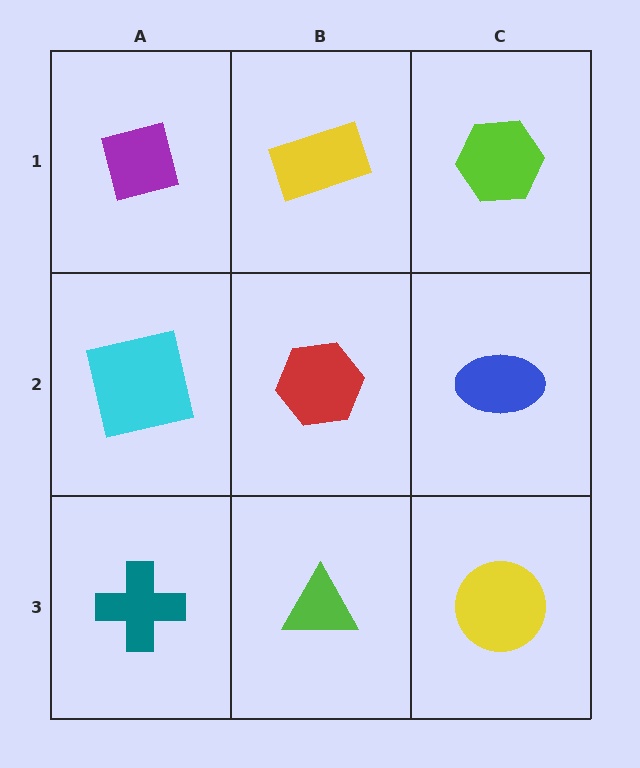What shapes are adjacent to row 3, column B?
A red hexagon (row 2, column B), a teal cross (row 3, column A), a yellow circle (row 3, column C).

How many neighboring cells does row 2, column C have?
3.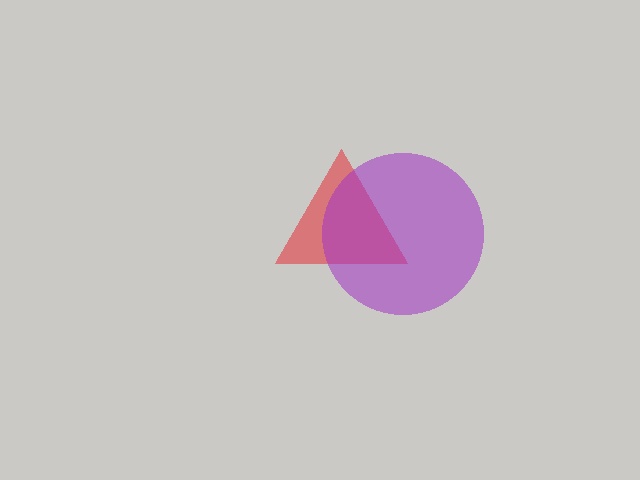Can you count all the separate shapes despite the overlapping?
Yes, there are 2 separate shapes.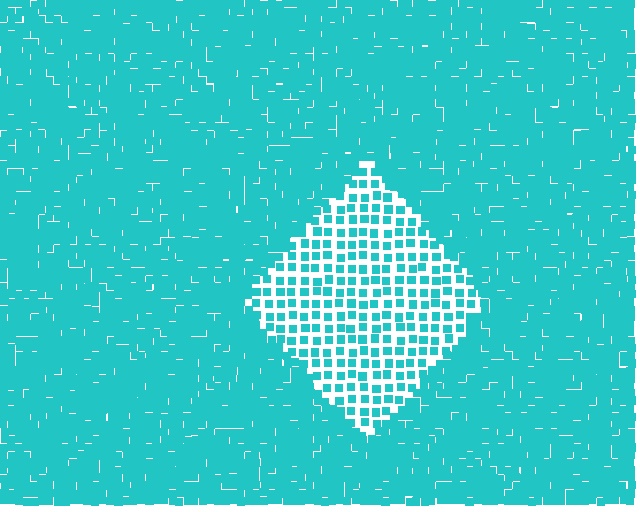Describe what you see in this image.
The image contains small cyan elements arranged at two different densities. A diamond-shaped region is visible where the elements are less densely packed than the surrounding area.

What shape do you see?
I see a diamond.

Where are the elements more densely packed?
The elements are more densely packed outside the diamond boundary.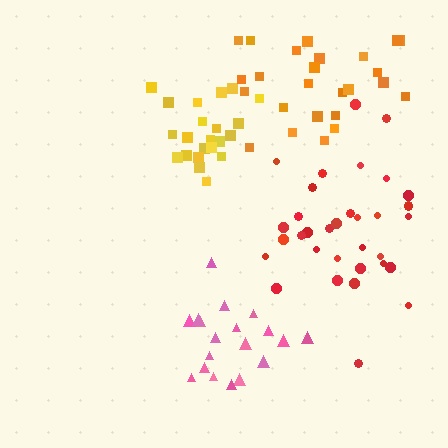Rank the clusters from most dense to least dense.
yellow, pink, red, orange.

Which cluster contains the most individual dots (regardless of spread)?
Red (34).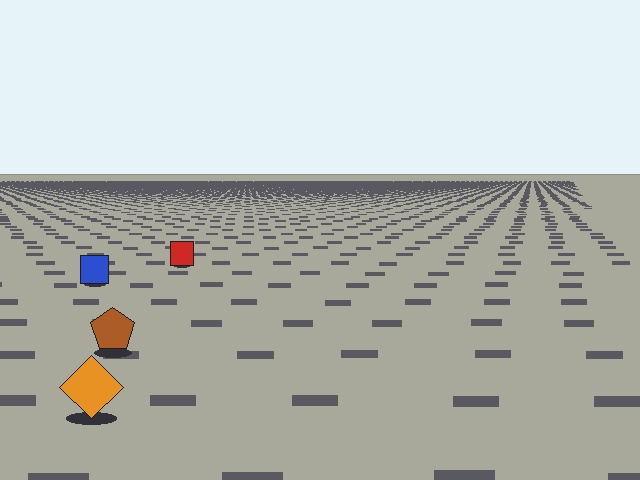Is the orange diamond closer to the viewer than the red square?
Yes. The orange diamond is closer — you can tell from the texture gradient: the ground texture is coarser near it.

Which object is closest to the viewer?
The orange diamond is closest. The texture marks near it are larger and more spread out.